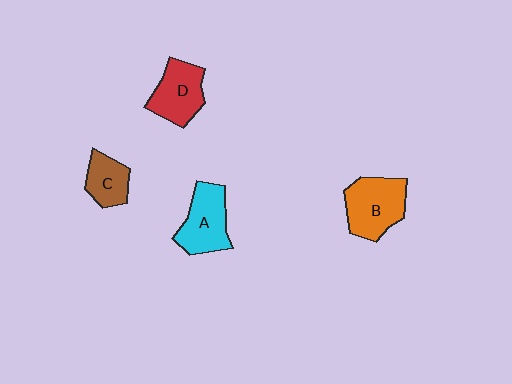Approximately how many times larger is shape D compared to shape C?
Approximately 1.4 times.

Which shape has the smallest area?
Shape C (brown).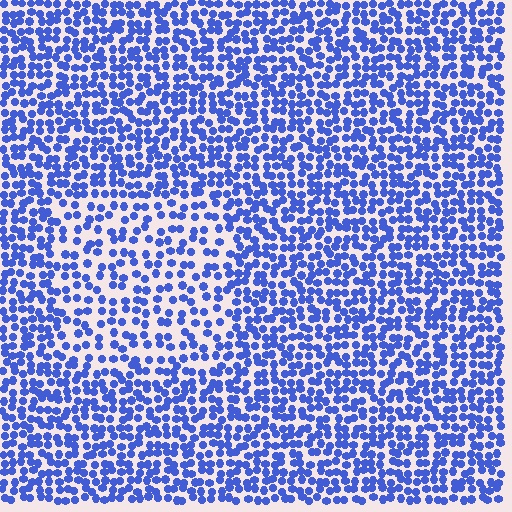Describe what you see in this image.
The image contains small blue elements arranged at two different densities. A rectangle-shaped region is visible where the elements are less densely packed than the surrounding area.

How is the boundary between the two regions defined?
The boundary is defined by a change in element density (approximately 1.7x ratio). All elements are the same color, size, and shape.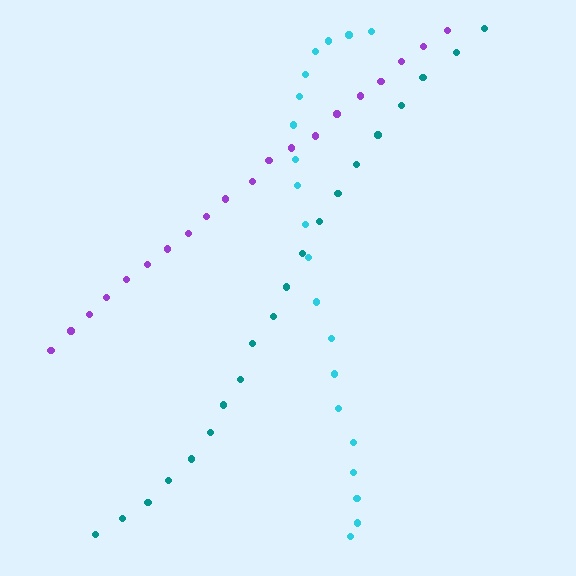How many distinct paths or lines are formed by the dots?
There are 3 distinct paths.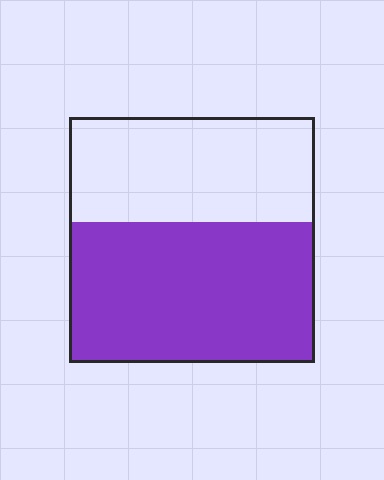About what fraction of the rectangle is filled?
About three fifths (3/5).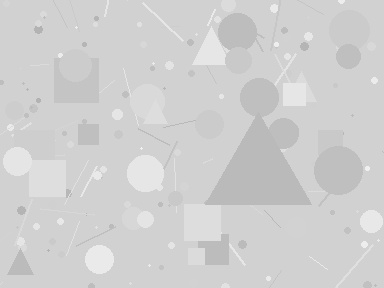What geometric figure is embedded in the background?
A triangle is embedded in the background.